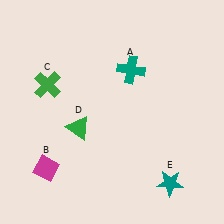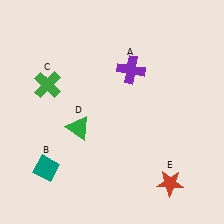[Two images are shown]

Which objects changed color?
A changed from teal to purple. B changed from magenta to teal. E changed from teal to red.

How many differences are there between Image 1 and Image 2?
There are 3 differences between the two images.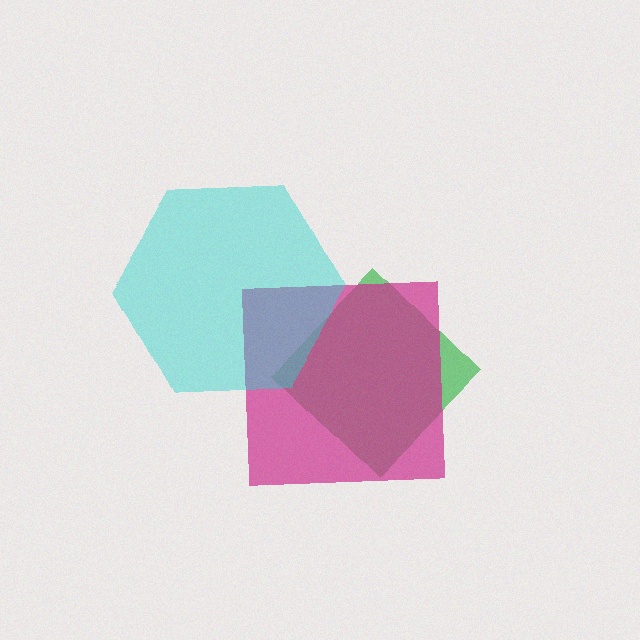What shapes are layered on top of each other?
The layered shapes are: a green diamond, a magenta square, a cyan hexagon.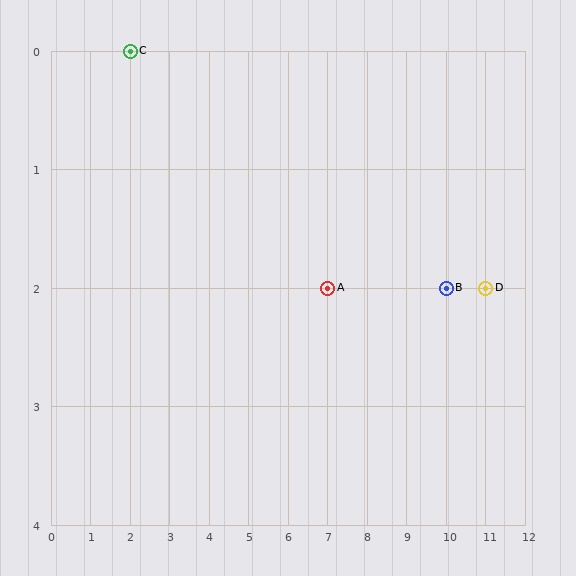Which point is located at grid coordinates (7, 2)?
Point A is at (7, 2).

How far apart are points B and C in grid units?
Points B and C are 8 columns and 2 rows apart (about 8.2 grid units diagonally).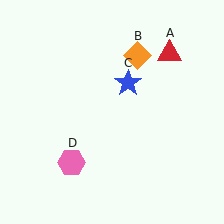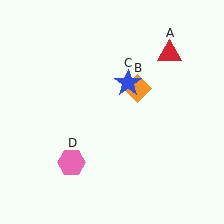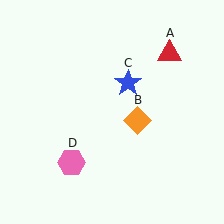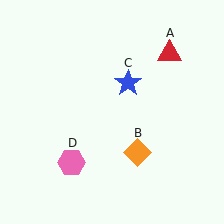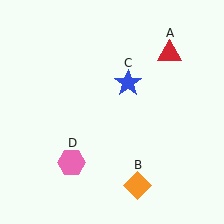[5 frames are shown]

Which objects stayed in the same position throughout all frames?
Red triangle (object A) and blue star (object C) and pink hexagon (object D) remained stationary.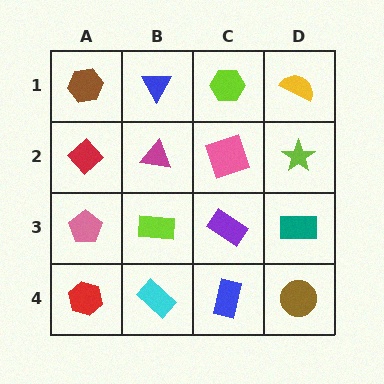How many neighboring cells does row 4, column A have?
2.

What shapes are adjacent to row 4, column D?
A teal rectangle (row 3, column D), a blue rectangle (row 4, column C).